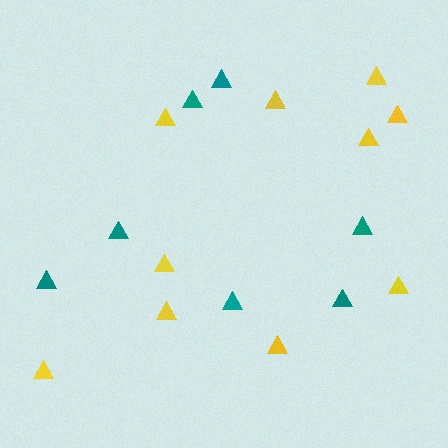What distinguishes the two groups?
There are 2 groups: one group of yellow triangles (10) and one group of teal triangles (7).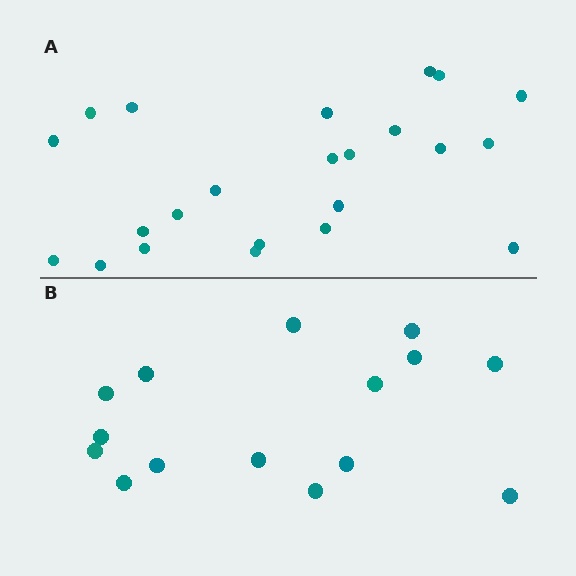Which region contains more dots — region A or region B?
Region A (the top region) has more dots.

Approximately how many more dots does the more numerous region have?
Region A has roughly 8 or so more dots than region B.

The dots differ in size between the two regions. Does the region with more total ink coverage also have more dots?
No. Region B has more total ink coverage because its dots are larger, but region A actually contains more individual dots. Total area can be misleading — the number of items is what matters here.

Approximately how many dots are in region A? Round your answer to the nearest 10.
About 20 dots. (The exact count is 23, which rounds to 20.)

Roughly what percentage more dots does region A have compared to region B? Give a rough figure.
About 55% more.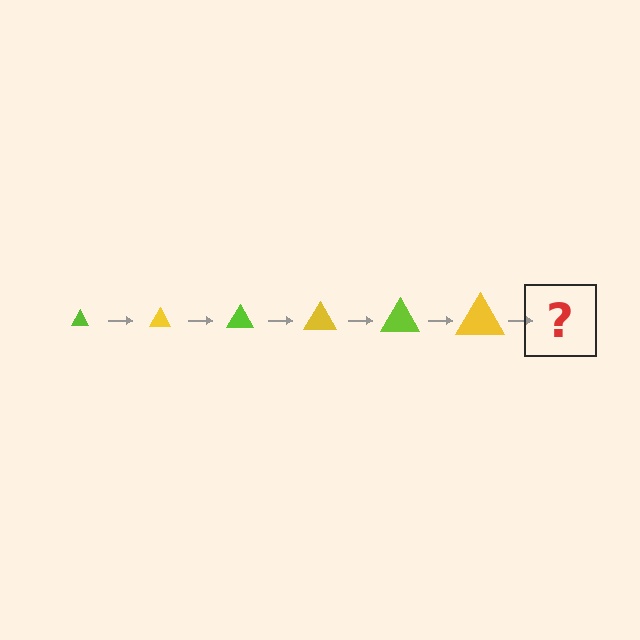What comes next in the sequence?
The next element should be a lime triangle, larger than the previous one.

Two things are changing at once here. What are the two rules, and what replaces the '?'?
The two rules are that the triangle grows larger each step and the color cycles through lime and yellow. The '?' should be a lime triangle, larger than the previous one.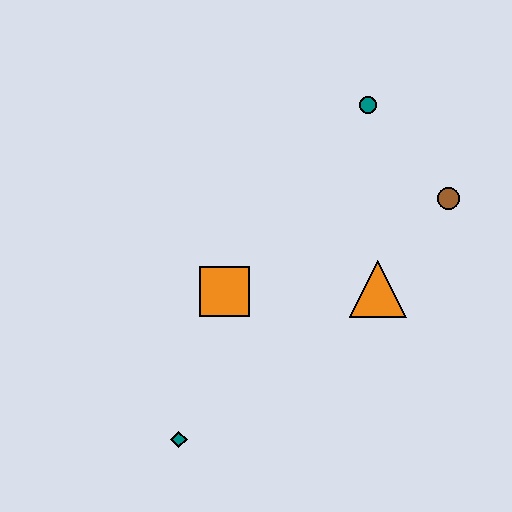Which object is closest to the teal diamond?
The orange square is closest to the teal diamond.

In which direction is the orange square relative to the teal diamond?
The orange square is above the teal diamond.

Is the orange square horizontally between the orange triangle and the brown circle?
No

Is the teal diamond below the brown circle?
Yes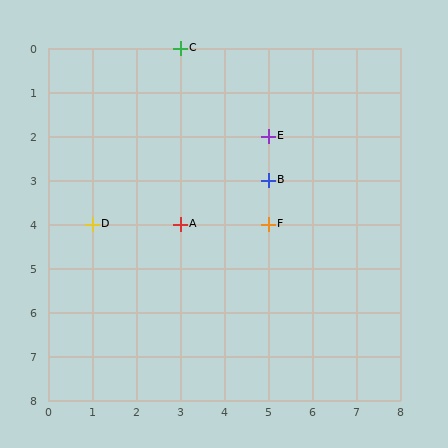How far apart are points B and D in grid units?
Points B and D are 4 columns and 1 row apart (about 4.1 grid units diagonally).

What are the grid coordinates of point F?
Point F is at grid coordinates (5, 4).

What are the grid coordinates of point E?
Point E is at grid coordinates (5, 2).